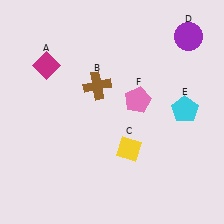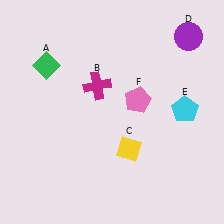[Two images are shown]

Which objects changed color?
A changed from magenta to green. B changed from brown to magenta.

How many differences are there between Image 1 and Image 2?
There are 2 differences between the two images.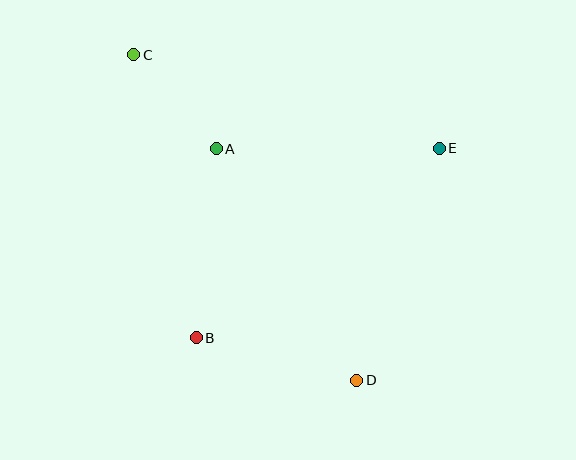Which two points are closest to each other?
Points A and C are closest to each other.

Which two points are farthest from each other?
Points C and D are farthest from each other.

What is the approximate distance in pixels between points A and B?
The distance between A and B is approximately 190 pixels.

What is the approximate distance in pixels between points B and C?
The distance between B and C is approximately 290 pixels.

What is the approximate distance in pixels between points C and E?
The distance between C and E is approximately 320 pixels.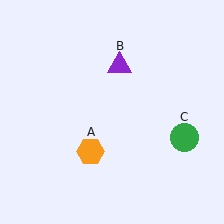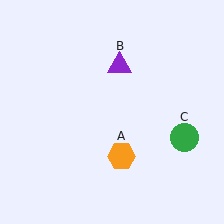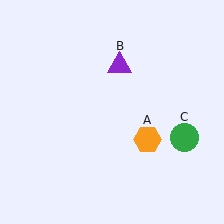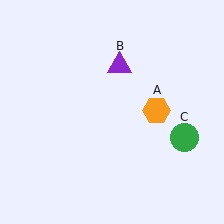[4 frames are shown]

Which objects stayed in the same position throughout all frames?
Purple triangle (object B) and green circle (object C) remained stationary.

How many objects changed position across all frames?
1 object changed position: orange hexagon (object A).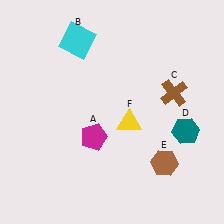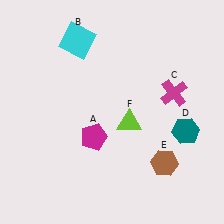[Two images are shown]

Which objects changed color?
C changed from brown to magenta. F changed from yellow to lime.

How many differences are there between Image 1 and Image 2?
There are 2 differences between the two images.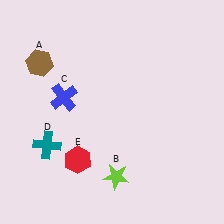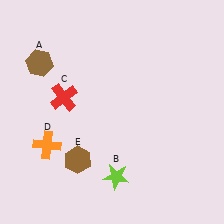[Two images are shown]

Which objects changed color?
C changed from blue to red. D changed from teal to orange. E changed from red to brown.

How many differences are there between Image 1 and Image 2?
There are 3 differences between the two images.